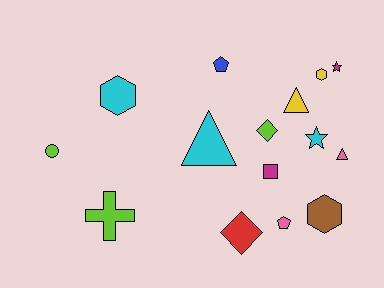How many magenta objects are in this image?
There are 2 magenta objects.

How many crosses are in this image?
There is 1 cross.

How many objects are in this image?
There are 15 objects.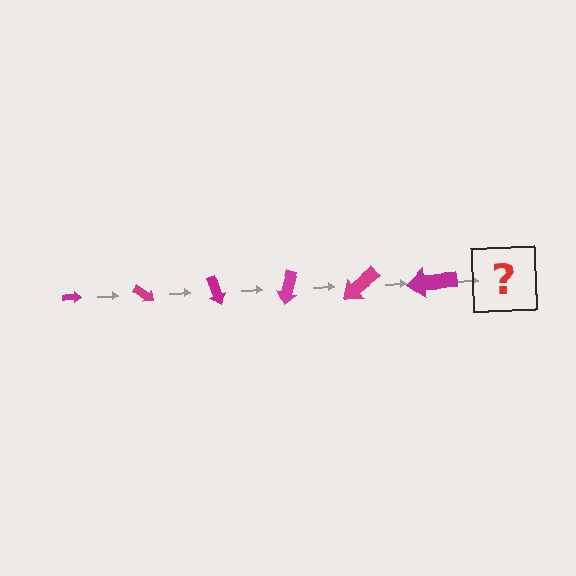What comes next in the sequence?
The next element should be an arrow, larger than the previous one and rotated 210 degrees from the start.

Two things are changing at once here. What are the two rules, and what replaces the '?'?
The two rules are that the arrow grows larger each step and it rotates 35 degrees each step. The '?' should be an arrow, larger than the previous one and rotated 210 degrees from the start.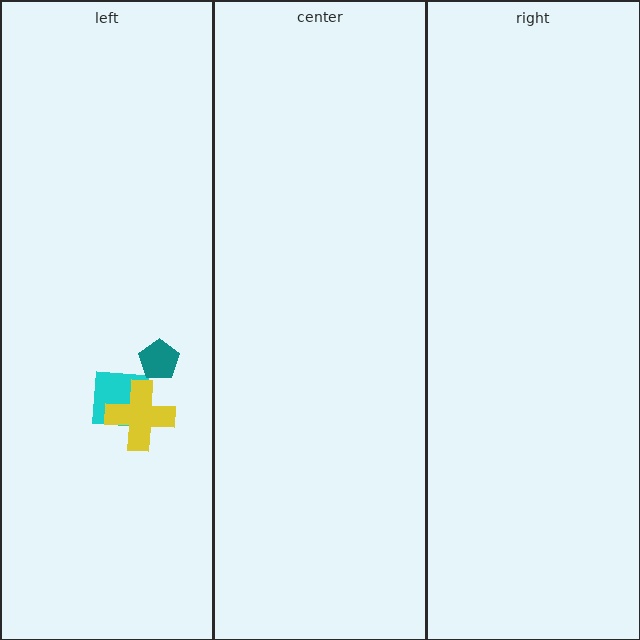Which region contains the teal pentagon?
The left region.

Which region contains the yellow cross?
The left region.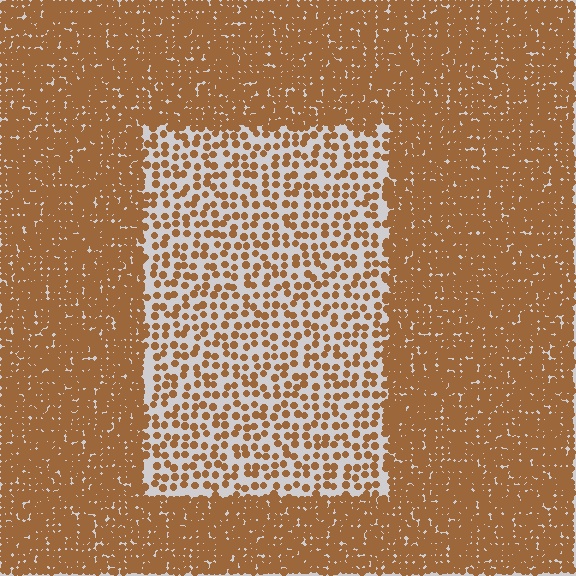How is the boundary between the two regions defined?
The boundary is defined by a change in element density (approximately 2.8x ratio). All elements are the same color, size, and shape.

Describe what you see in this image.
The image contains small brown elements arranged at two different densities. A rectangle-shaped region is visible where the elements are less densely packed than the surrounding area.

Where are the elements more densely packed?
The elements are more densely packed outside the rectangle boundary.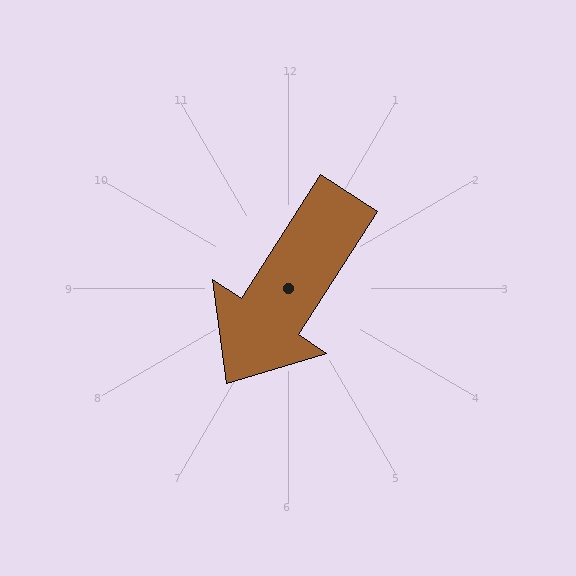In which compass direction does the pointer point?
Southwest.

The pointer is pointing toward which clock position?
Roughly 7 o'clock.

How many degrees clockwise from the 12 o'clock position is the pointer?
Approximately 213 degrees.